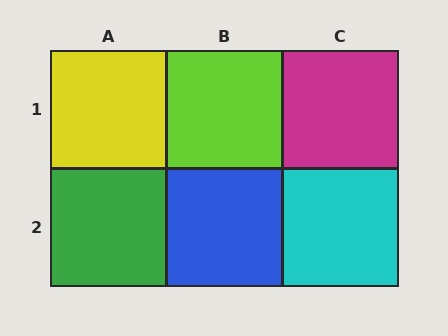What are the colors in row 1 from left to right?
Yellow, lime, magenta.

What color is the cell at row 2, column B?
Blue.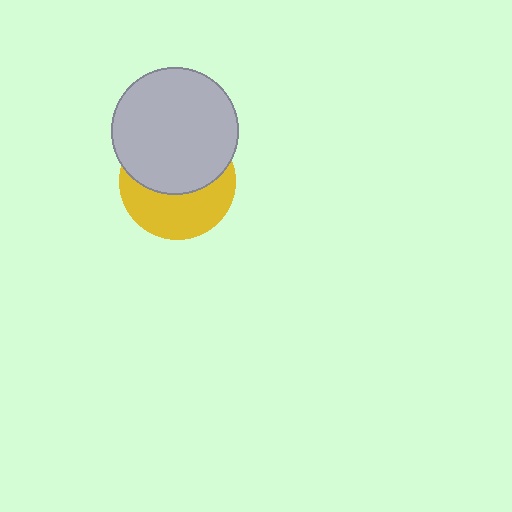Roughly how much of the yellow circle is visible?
About half of it is visible (roughly 46%).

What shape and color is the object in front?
The object in front is a light gray circle.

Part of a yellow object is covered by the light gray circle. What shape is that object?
It is a circle.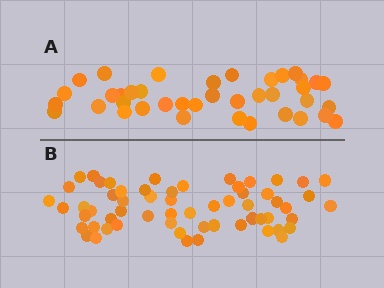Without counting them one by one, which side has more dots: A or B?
Region B (the bottom region) has more dots.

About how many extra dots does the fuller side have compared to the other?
Region B has approximately 20 more dots than region A.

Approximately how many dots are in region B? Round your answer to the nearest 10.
About 60 dots.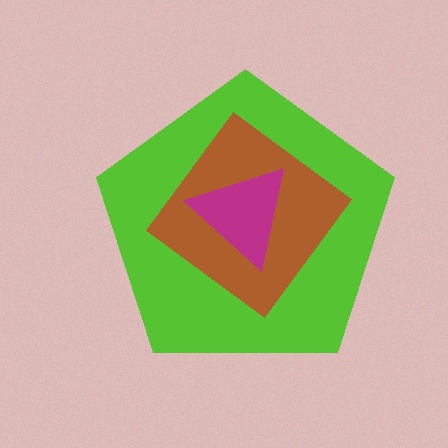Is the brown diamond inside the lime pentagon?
Yes.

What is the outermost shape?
The lime pentagon.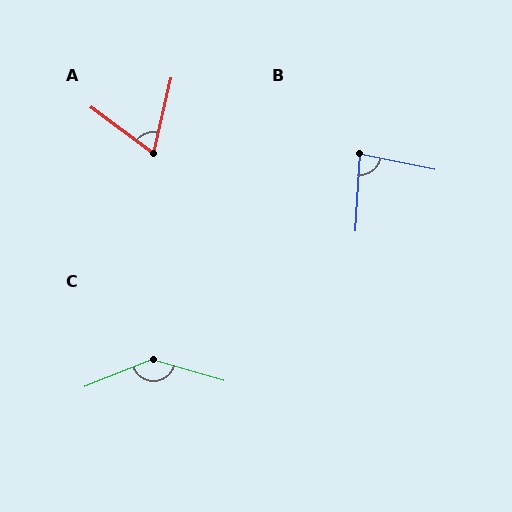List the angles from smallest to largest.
A (67°), B (82°), C (142°).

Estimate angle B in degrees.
Approximately 82 degrees.